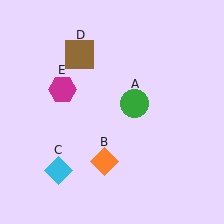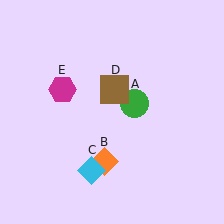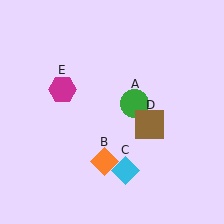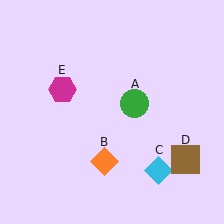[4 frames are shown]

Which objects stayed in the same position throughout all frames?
Green circle (object A) and orange diamond (object B) and magenta hexagon (object E) remained stationary.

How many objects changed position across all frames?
2 objects changed position: cyan diamond (object C), brown square (object D).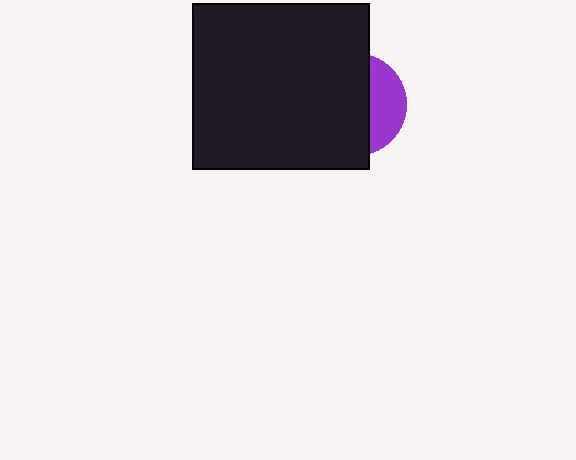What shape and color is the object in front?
The object in front is a black rectangle.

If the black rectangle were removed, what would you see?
You would see the complete purple circle.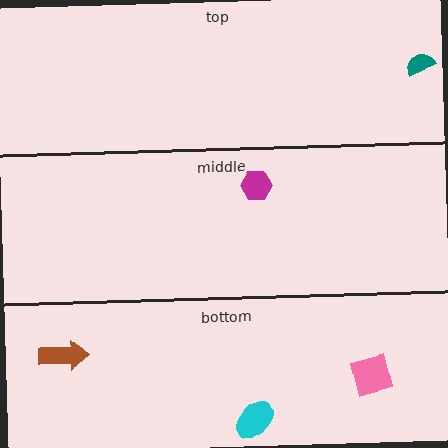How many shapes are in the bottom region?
3.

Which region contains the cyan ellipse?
The bottom region.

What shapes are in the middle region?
The magenta hexagon.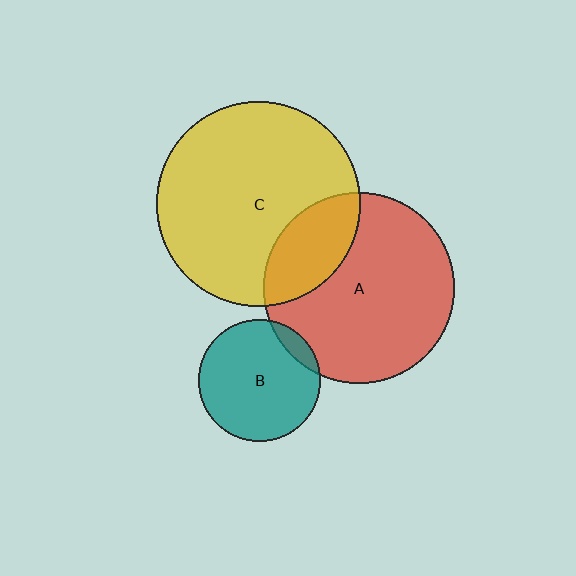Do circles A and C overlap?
Yes.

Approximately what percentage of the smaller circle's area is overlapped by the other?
Approximately 25%.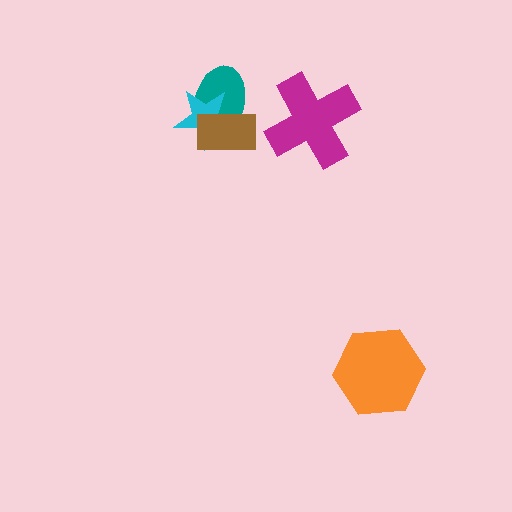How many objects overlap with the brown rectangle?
2 objects overlap with the brown rectangle.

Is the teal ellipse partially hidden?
Yes, it is partially covered by another shape.